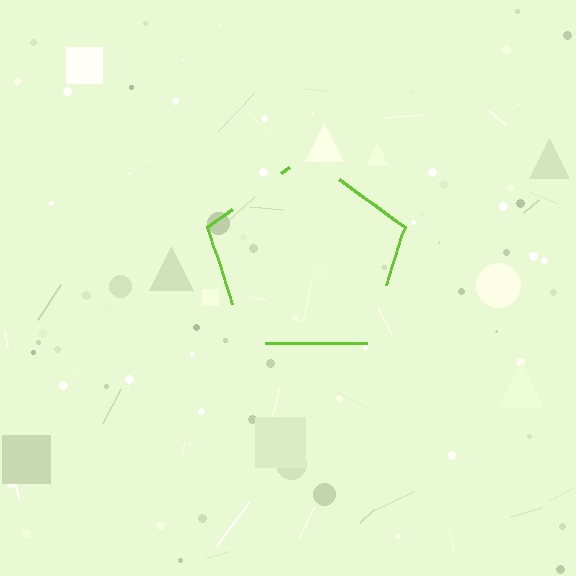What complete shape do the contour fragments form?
The contour fragments form a pentagon.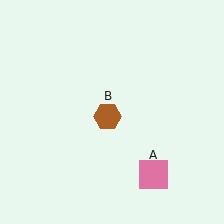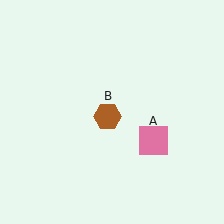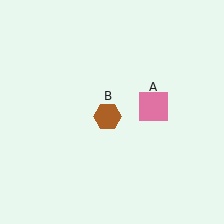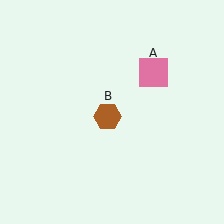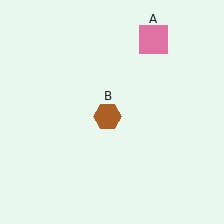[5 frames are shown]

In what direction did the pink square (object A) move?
The pink square (object A) moved up.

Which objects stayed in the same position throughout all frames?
Brown hexagon (object B) remained stationary.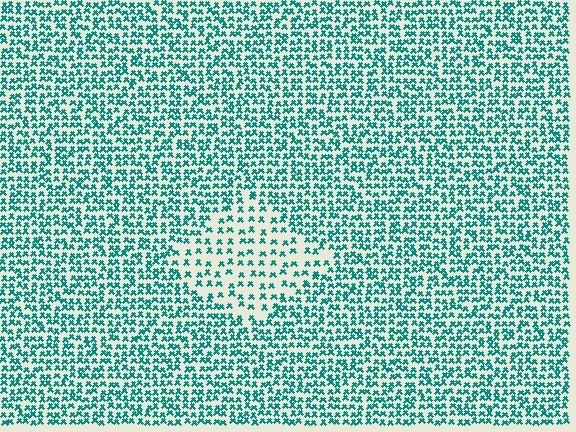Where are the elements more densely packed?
The elements are more densely packed outside the diamond boundary.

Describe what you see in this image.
The image contains small teal elements arranged at two different densities. A diamond-shaped region is visible where the elements are less densely packed than the surrounding area.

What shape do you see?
I see a diamond.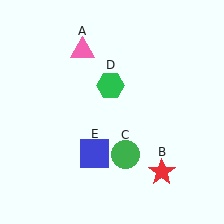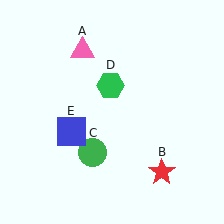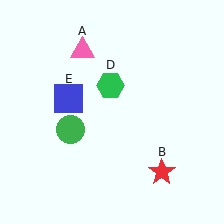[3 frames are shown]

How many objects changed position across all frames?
2 objects changed position: green circle (object C), blue square (object E).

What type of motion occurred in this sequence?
The green circle (object C), blue square (object E) rotated clockwise around the center of the scene.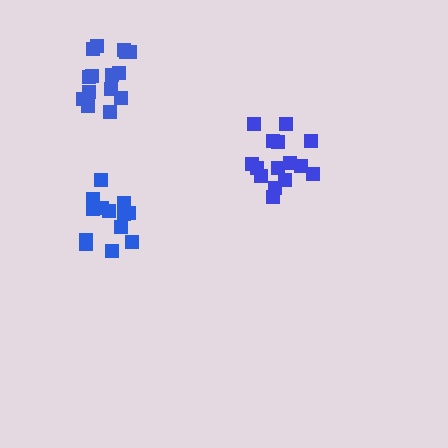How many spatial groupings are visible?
There are 3 spatial groupings.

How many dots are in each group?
Group 1: 15 dots, Group 2: 13 dots, Group 3: 15 dots (43 total).